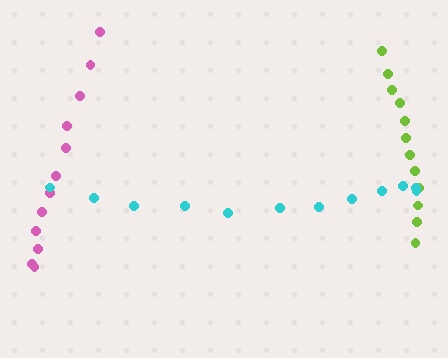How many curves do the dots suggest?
There are 3 distinct paths.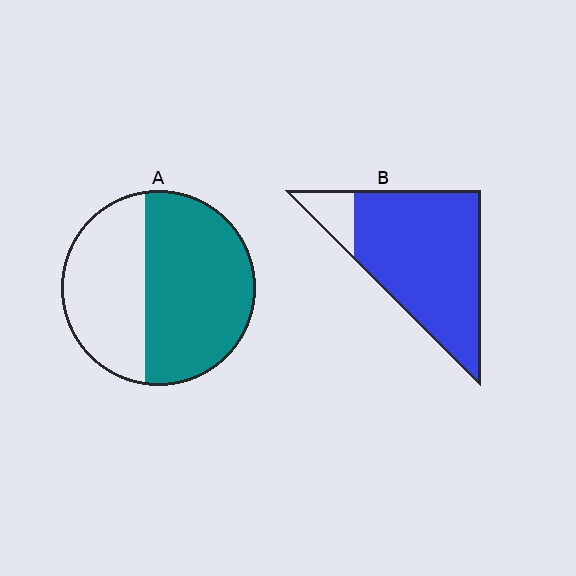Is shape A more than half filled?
Yes.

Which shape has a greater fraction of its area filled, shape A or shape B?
Shape B.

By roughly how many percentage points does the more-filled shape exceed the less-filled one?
By roughly 30 percentage points (B over A).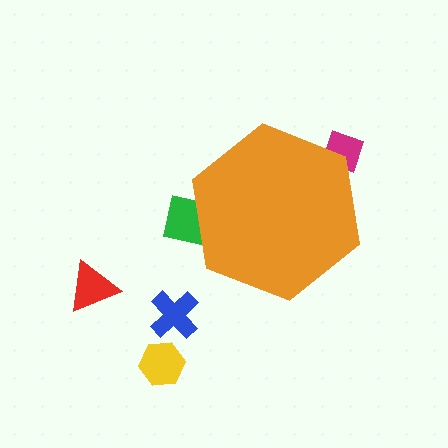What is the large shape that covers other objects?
An orange hexagon.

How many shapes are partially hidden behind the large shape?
2 shapes are partially hidden.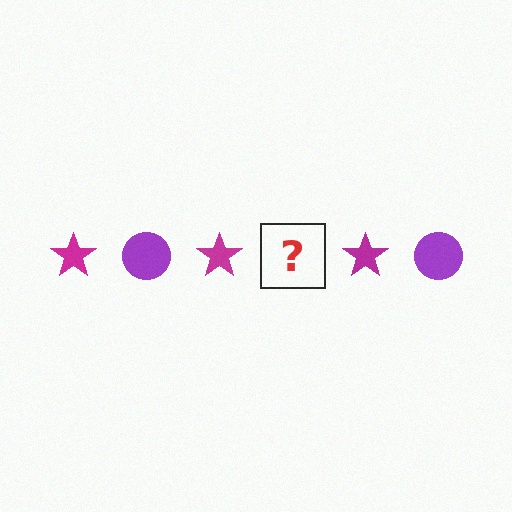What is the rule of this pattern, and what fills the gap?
The rule is that the pattern alternates between magenta star and purple circle. The gap should be filled with a purple circle.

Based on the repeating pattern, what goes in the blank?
The blank should be a purple circle.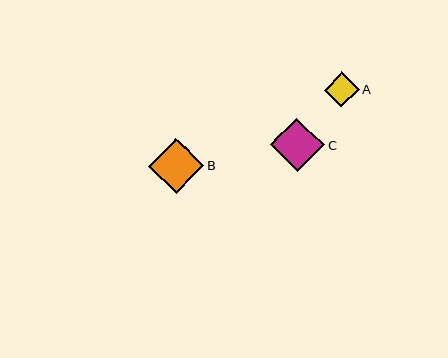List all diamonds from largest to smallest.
From largest to smallest: B, C, A.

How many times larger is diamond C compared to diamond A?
Diamond C is approximately 1.5 times the size of diamond A.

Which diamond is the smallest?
Diamond A is the smallest with a size of approximately 35 pixels.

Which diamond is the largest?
Diamond B is the largest with a size of approximately 56 pixels.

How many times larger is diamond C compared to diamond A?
Diamond C is approximately 1.5 times the size of diamond A.